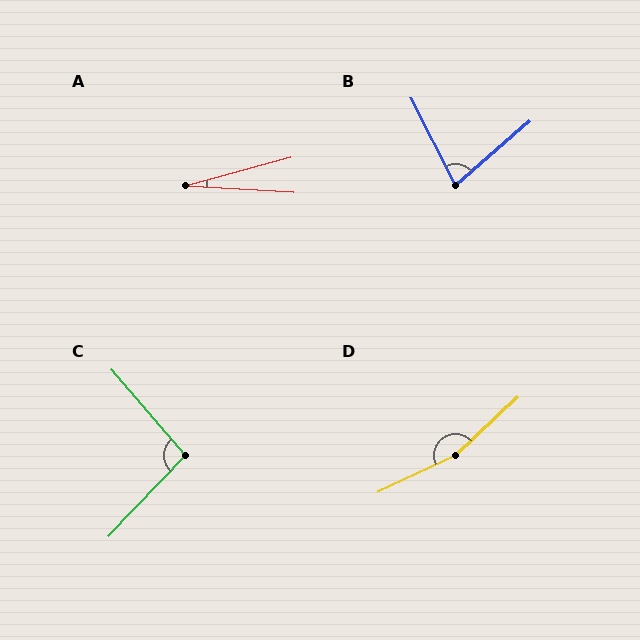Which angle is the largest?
D, at approximately 162 degrees.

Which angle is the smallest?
A, at approximately 19 degrees.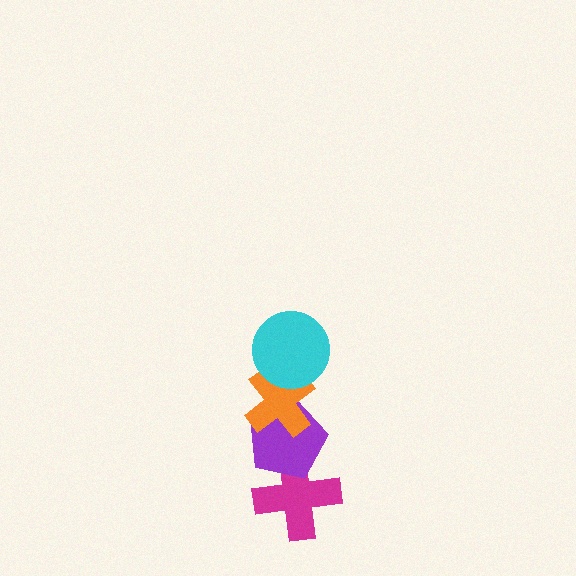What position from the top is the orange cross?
The orange cross is 2nd from the top.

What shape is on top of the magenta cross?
The purple pentagon is on top of the magenta cross.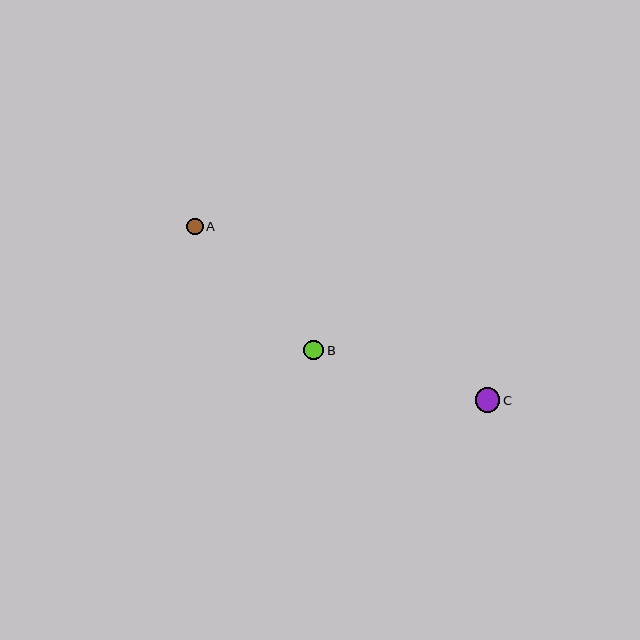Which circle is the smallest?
Circle A is the smallest with a size of approximately 17 pixels.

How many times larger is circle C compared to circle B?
Circle C is approximately 1.3 times the size of circle B.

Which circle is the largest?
Circle C is the largest with a size of approximately 25 pixels.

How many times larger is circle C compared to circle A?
Circle C is approximately 1.5 times the size of circle A.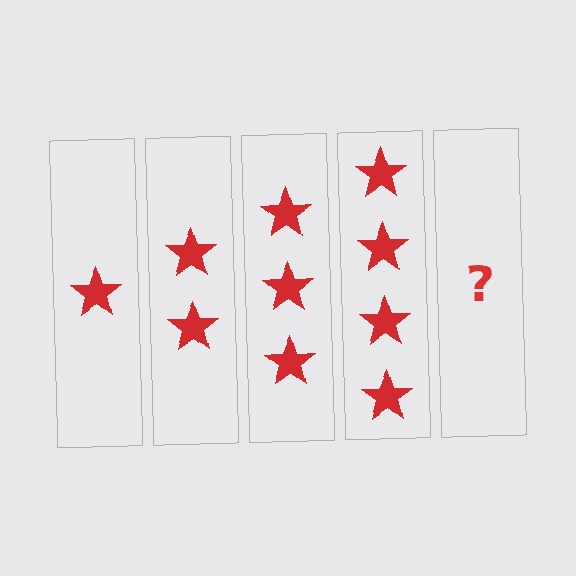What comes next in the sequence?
The next element should be 5 stars.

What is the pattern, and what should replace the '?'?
The pattern is that each step adds one more star. The '?' should be 5 stars.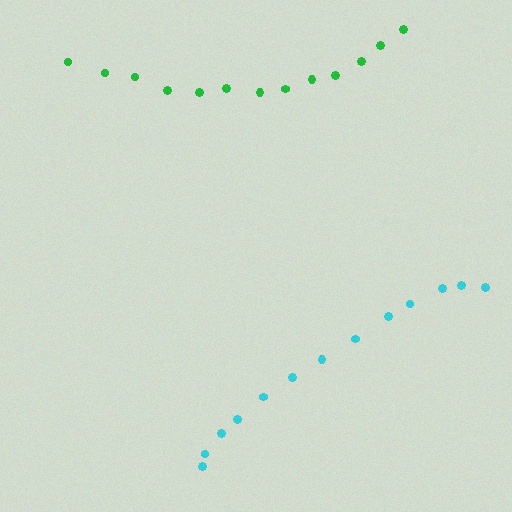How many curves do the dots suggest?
There are 2 distinct paths.